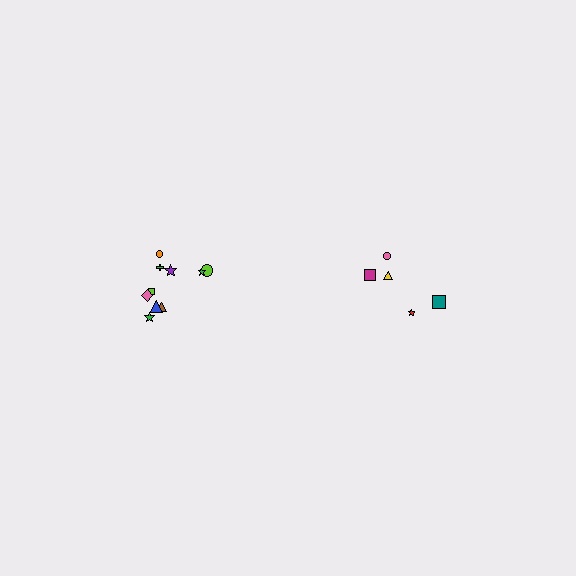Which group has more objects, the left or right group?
The left group.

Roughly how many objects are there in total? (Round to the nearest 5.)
Roughly 15 objects in total.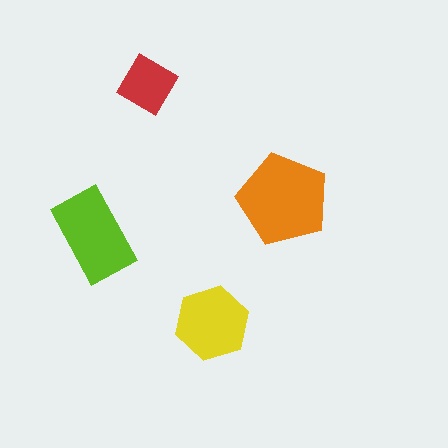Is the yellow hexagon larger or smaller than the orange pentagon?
Smaller.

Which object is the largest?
The orange pentagon.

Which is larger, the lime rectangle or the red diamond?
The lime rectangle.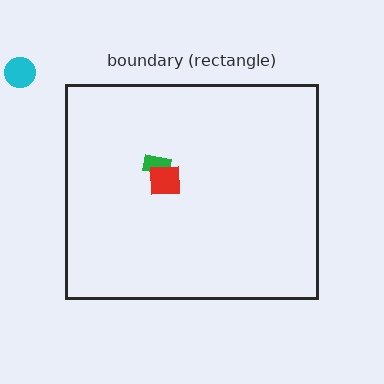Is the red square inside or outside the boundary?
Inside.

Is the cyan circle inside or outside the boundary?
Outside.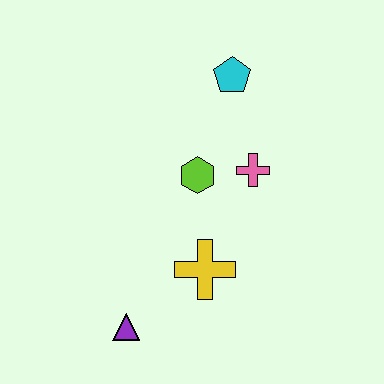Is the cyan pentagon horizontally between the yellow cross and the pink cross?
Yes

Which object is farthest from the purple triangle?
The cyan pentagon is farthest from the purple triangle.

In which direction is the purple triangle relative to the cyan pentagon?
The purple triangle is below the cyan pentagon.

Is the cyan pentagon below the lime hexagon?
No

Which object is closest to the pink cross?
The lime hexagon is closest to the pink cross.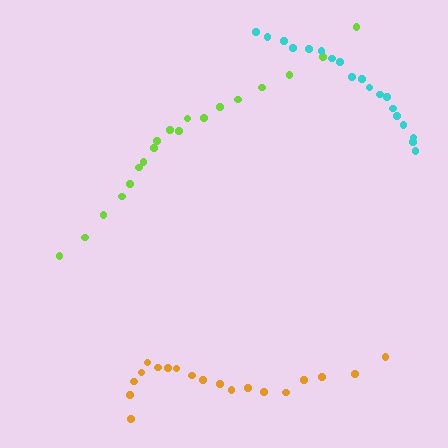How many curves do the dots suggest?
There are 3 distinct paths.